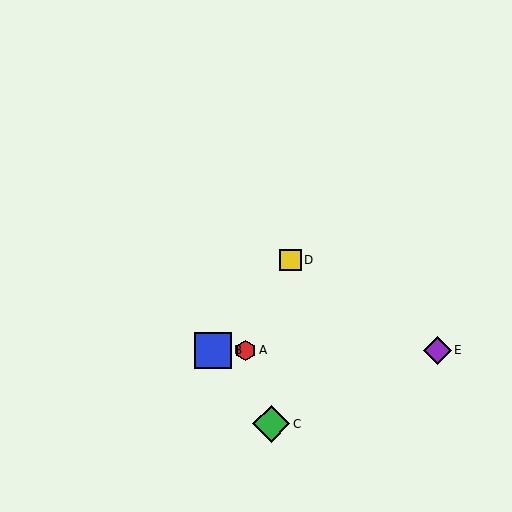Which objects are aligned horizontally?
Objects A, B, E are aligned horizontally.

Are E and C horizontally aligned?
No, E is at y≈350 and C is at y≈424.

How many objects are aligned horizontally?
3 objects (A, B, E) are aligned horizontally.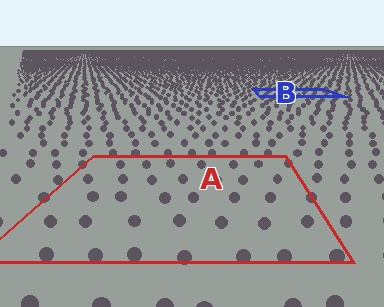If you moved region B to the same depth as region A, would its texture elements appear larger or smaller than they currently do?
They would appear larger. At a closer depth, the same texture elements are projected at a bigger on-screen size.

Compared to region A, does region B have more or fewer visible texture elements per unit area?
Region B has more texture elements per unit area — they are packed more densely because it is farther away.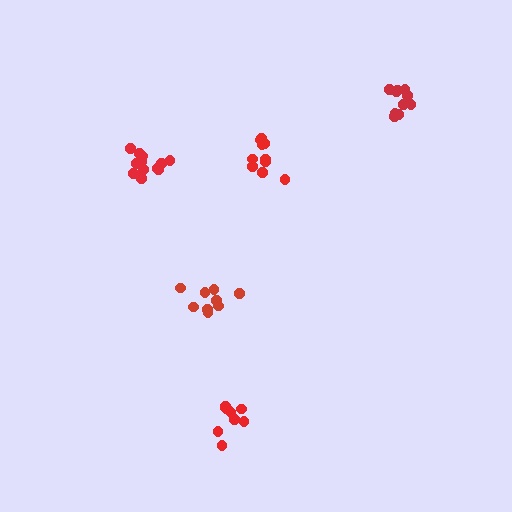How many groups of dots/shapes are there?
There are 5 groups.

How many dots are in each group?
Group 1: 11 dots, Group 2: 13 dots, Group 3: 9 dots, Group 4: 10 dots, Group 5: 9 dots (52 total).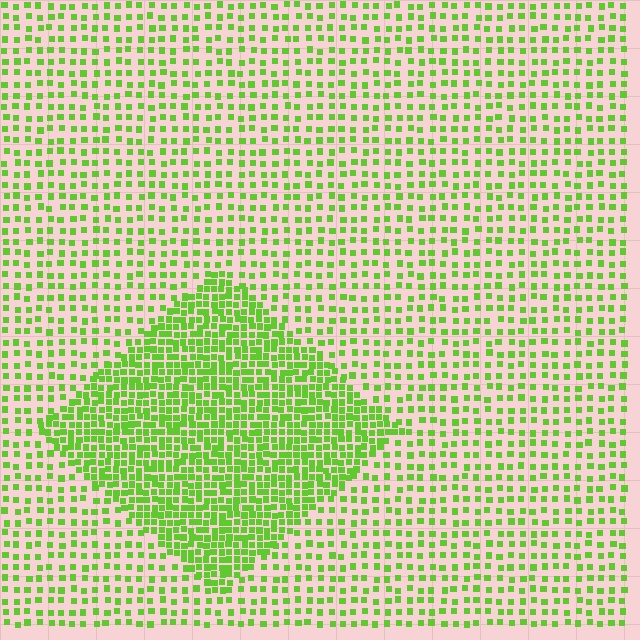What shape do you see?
I see a diamond.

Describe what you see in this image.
The image contains small lime elements arranged at two different densities. A diamond-shaped region is visible where the elements are more densely packed than the surrounding area.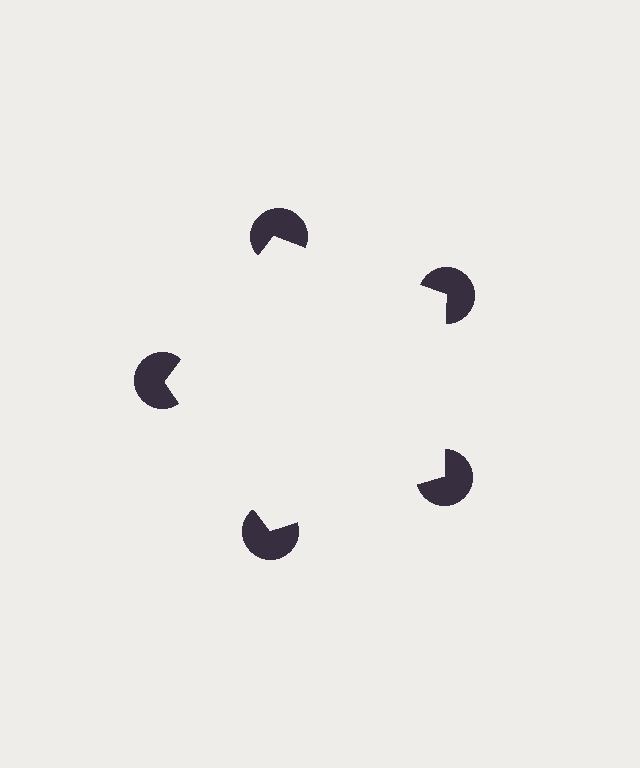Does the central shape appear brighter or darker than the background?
It typically appears slightly brighter than the background, even though no actual brightness change is drawn.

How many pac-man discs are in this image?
There are 5 — one at each vertex of the illusory pentagon.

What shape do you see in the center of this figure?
An illusory pentagon — its edges are inferred from the aligned wedge cuts in the pac-man discs, not physically drawn.